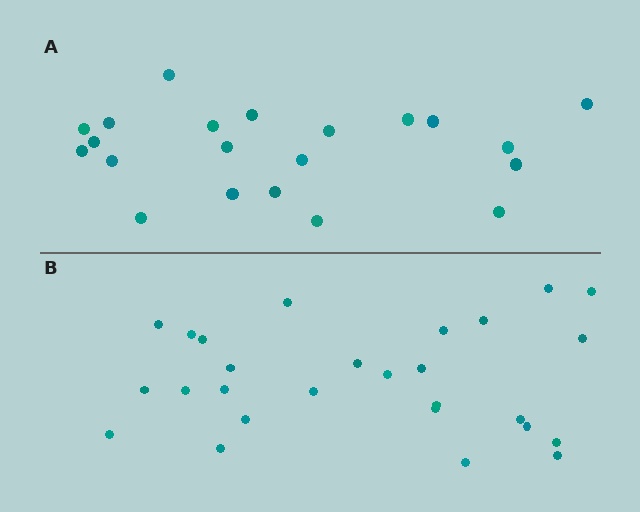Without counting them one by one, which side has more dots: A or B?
Region B (the bottom region) has more dots.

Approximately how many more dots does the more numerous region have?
Region B has about 6 more dots than region A.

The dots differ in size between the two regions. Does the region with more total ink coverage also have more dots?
No. Region A has more total ink coverage because its dots are larger, but region B actually contains more individual dots. Total area can be misleading — the number of items is what matters here.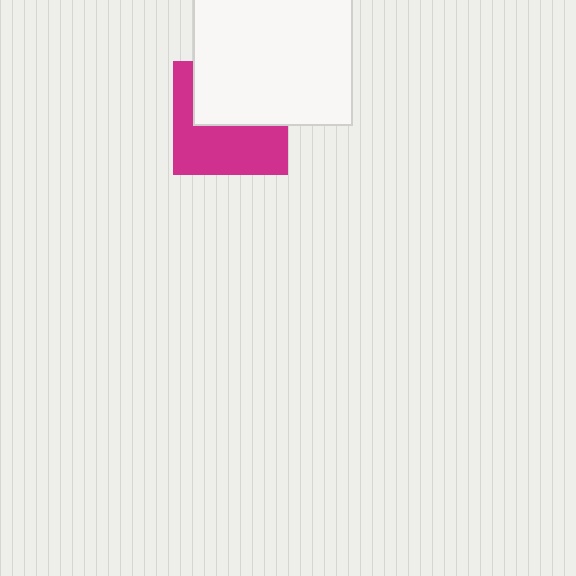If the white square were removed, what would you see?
You would see the complete magenta square.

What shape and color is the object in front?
The object in front is a white square.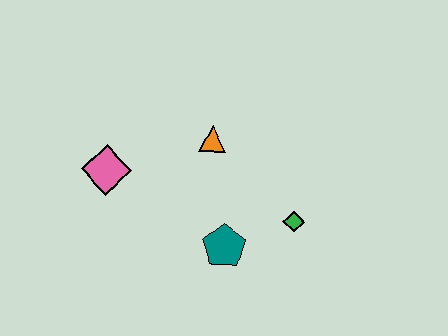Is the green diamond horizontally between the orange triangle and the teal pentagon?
No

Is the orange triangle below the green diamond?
No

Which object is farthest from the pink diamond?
The green diamond is farthest from the pink diamond.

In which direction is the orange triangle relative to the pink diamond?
The orange triangle is to the right of the pink diamond.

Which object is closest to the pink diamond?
The orange triangle is closest to the pink diamond.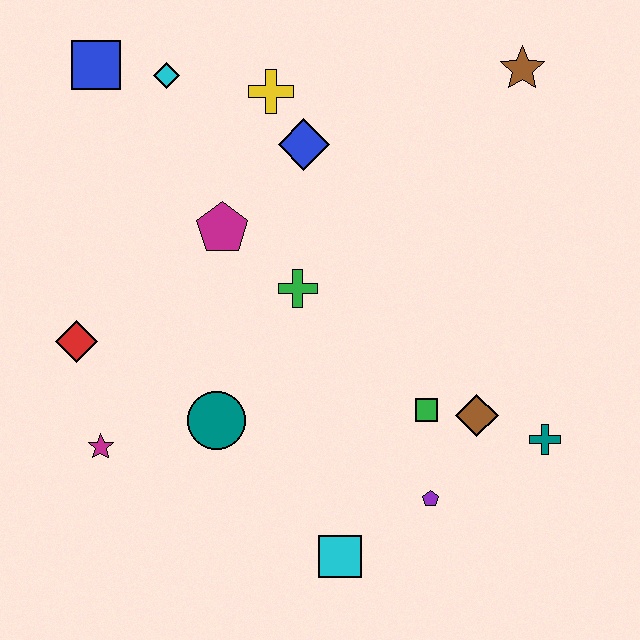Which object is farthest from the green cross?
The brown star is farthest from the green cross.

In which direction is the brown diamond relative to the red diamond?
The brown diamond is to the right of the red diamond.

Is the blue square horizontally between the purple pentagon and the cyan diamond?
No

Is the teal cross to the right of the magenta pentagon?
Yes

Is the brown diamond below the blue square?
Yes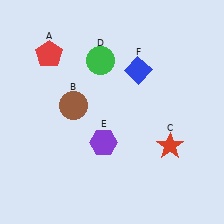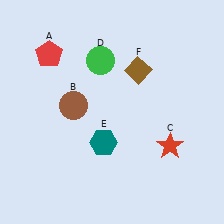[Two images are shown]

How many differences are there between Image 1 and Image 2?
There are 2 differences between the two images.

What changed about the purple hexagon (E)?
In Image 1, E is purple. In Image 2, it changed to teal.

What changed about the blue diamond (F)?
In Image 1, F is blue. In Image 2, it changed to brown.